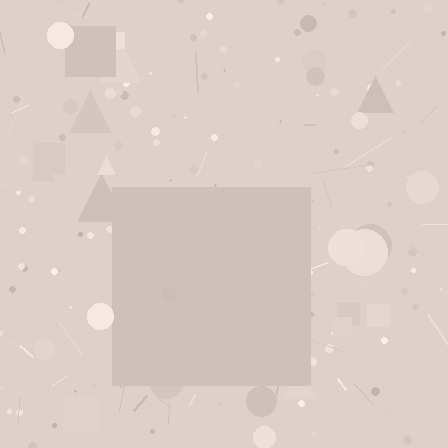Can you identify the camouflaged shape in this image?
The camouflaged shape is a square.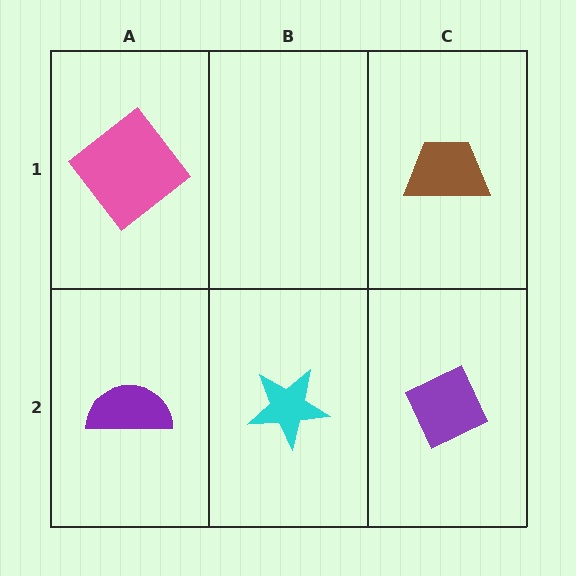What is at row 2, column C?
A purple diamond.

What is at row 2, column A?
A purple semicircle.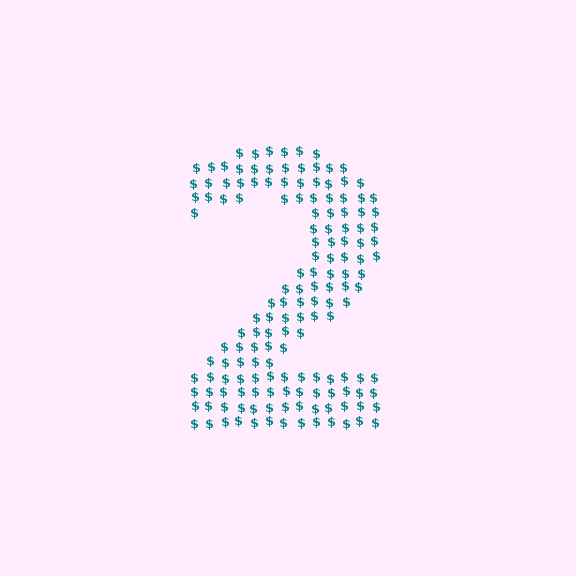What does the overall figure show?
The overall figure shows the digit 2.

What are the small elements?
The small elements are dollar signs.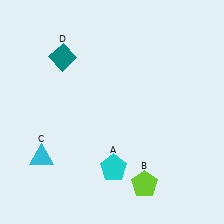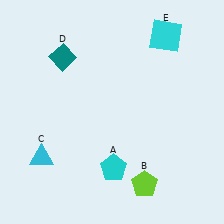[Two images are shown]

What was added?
A cyan square (E) was added in Image 2.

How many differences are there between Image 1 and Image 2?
There is 1 difference between the two images.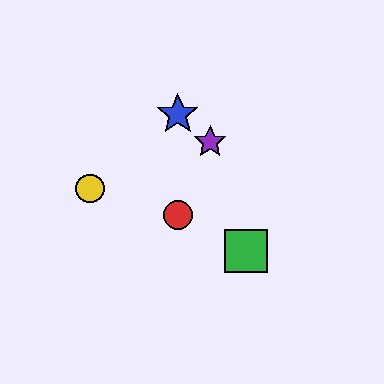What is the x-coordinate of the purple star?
The purple star is at x≈210.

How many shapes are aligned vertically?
2 shapes (the red circle, the blue star) are aligned vertically.